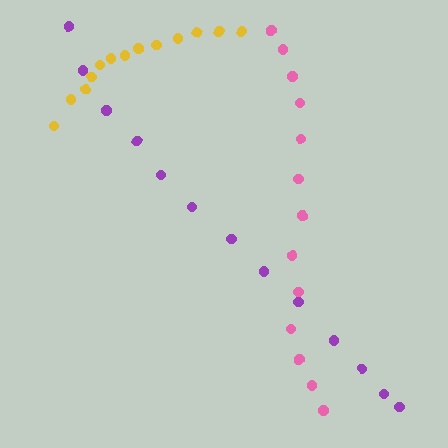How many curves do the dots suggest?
There are 3 distinct paths.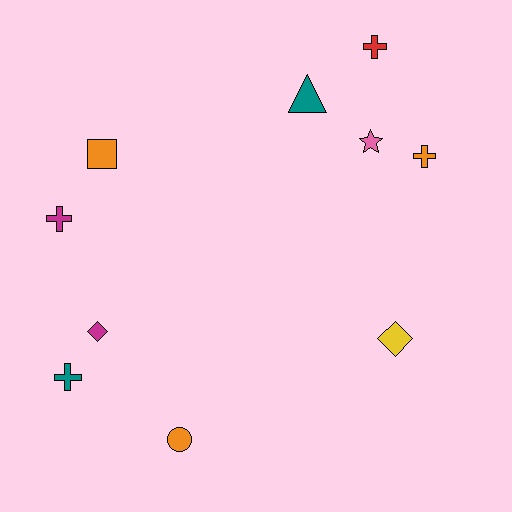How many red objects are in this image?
There is 1 red object.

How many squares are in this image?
There is 1 square.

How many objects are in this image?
There are 10 objects.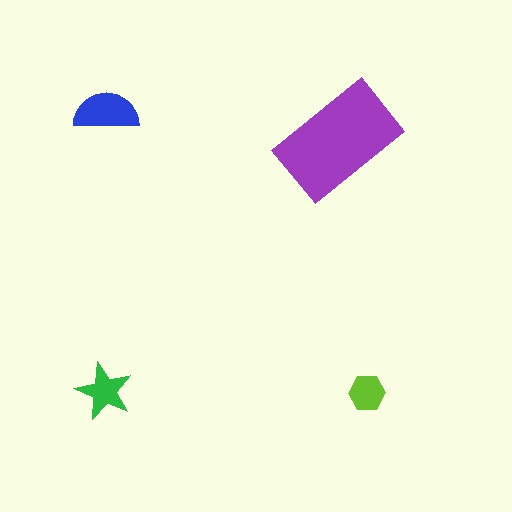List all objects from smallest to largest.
The lime hexagon, the green star, the blue semicircle, the purple rectangle.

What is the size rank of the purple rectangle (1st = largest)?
1st.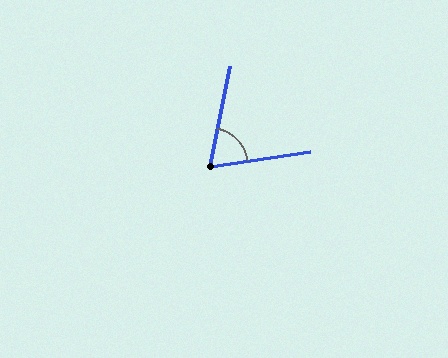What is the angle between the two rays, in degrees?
Approximately 70 degrees.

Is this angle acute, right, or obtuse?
It is acute.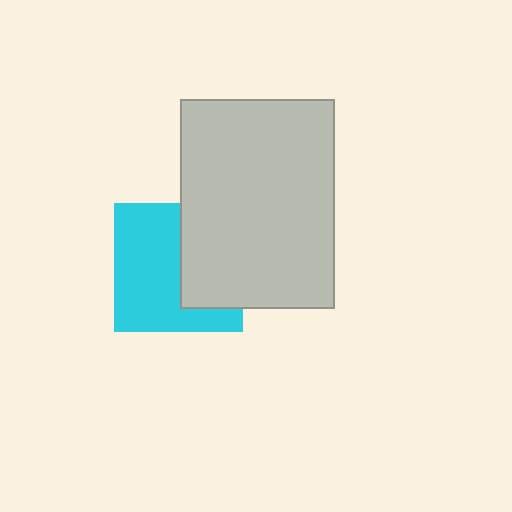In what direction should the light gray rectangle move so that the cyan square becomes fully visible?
The light gray rectangle should move right. That is the shortest direction to clear the overlap and leave the cyan square fully visible.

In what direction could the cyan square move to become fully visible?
The cyan square could move left. That would shift it out from behind the light gray rectangle entirely.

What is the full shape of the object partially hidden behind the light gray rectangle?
The partially hidden object is a cyan square.